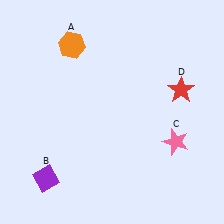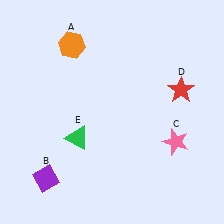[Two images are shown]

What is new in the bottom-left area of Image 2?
A green triangle (E) was added in the bottom-left area of Image 2.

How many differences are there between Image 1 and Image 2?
There is 1 difference between the two images.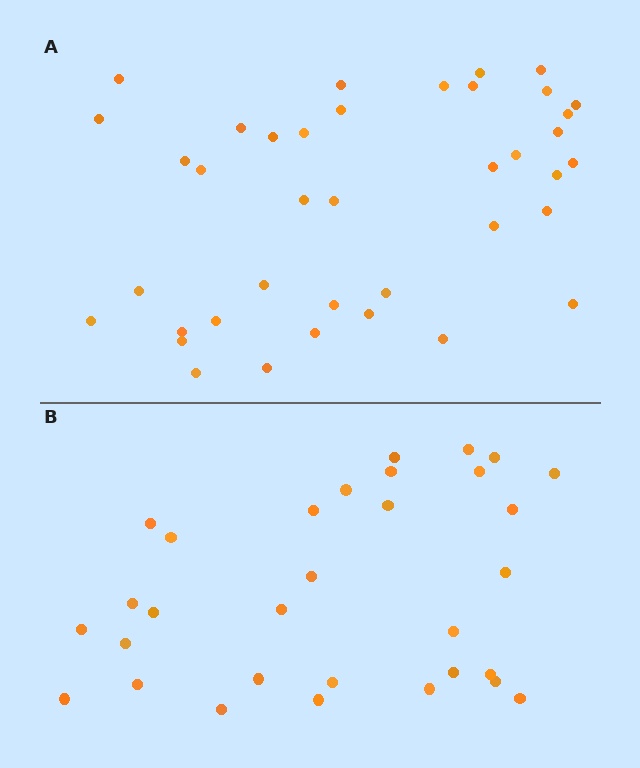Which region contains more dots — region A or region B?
Region A (the top region) has more dots.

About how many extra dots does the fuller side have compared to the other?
Region A has roughly 8 or so more dots than region B.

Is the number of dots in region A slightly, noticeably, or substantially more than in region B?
Region A has noticeably more, but not dramatically so. The ratio is roughly 1.3 to 1.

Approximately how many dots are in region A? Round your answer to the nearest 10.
About 40 dots. (The exact count is 39, which rounds to 40.)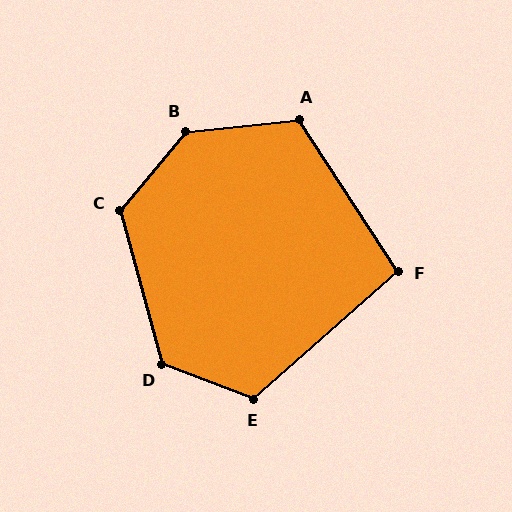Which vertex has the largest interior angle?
B, at approximately 135 degrees.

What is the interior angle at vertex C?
Approximately 125 degrees (obtuse).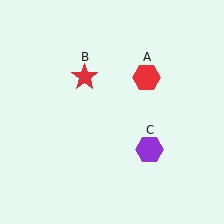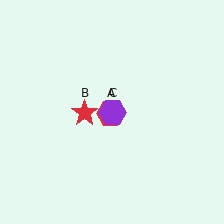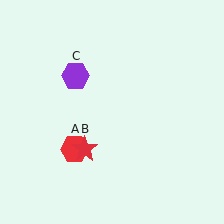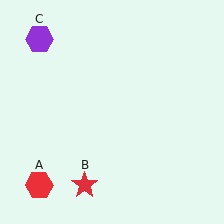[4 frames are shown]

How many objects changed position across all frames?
3 objects changed position: red hexagon (object A), red star (object B), purple hexagon (object C).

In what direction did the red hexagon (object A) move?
The red hexagon (object A) moved down and to the left.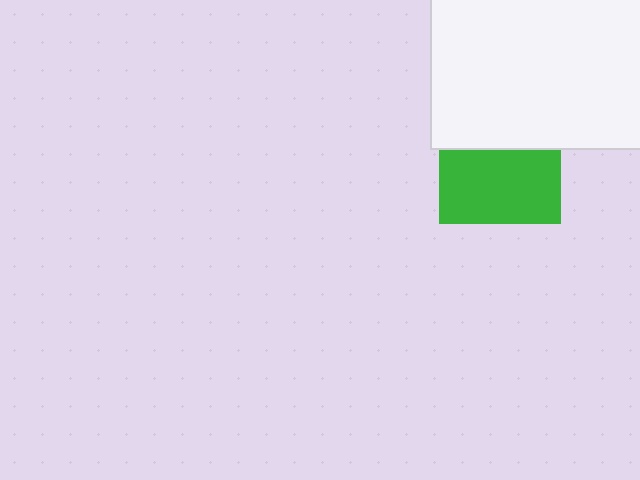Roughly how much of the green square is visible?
About half of it is visible (roughly 61%).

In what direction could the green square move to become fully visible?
The green square could move down. That would shift it out from behind the white rectangle entirely.